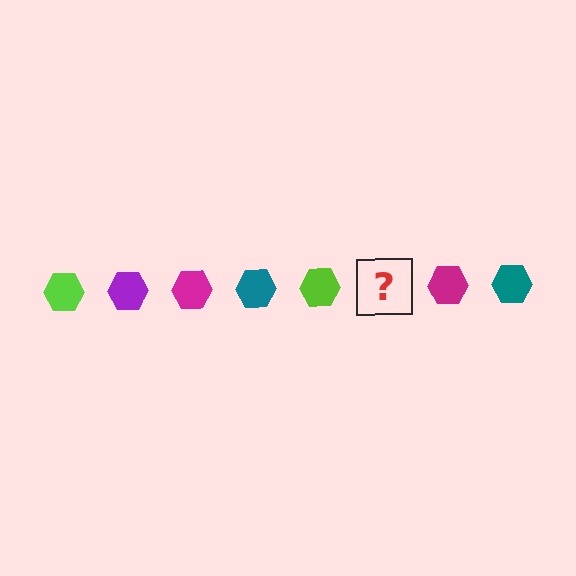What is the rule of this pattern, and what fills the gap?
The rule is that the pattern cycles through lime, purple, magenta, teal hexagons. The gap should be filled with a purple hexagon.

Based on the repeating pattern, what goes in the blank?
The blank should be a purple hexagon.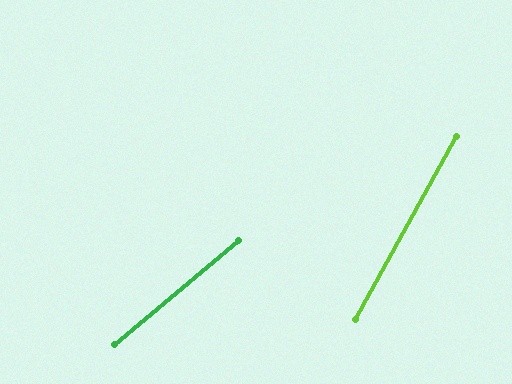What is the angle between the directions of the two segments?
Approximately 21 degrees.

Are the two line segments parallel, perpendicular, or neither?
Neither parallel nor perpendicular — they differ by about 21°.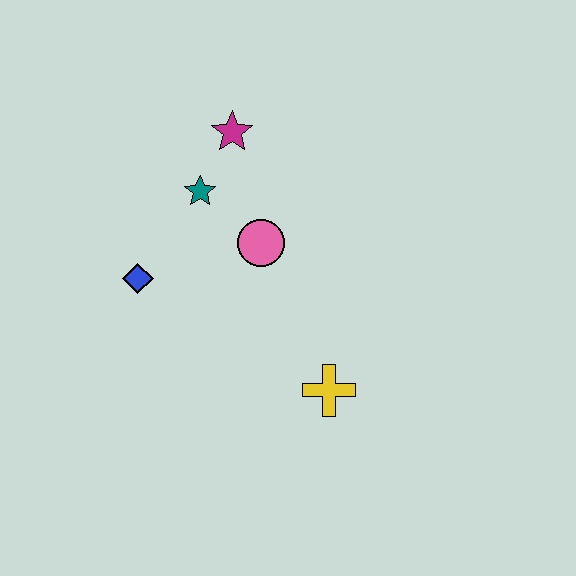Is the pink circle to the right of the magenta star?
Yes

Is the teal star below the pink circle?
No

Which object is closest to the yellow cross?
The pink circle is closest to the yellow cross.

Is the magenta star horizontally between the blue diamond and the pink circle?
Yes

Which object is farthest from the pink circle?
The yellow cross is farthest from the pink circle.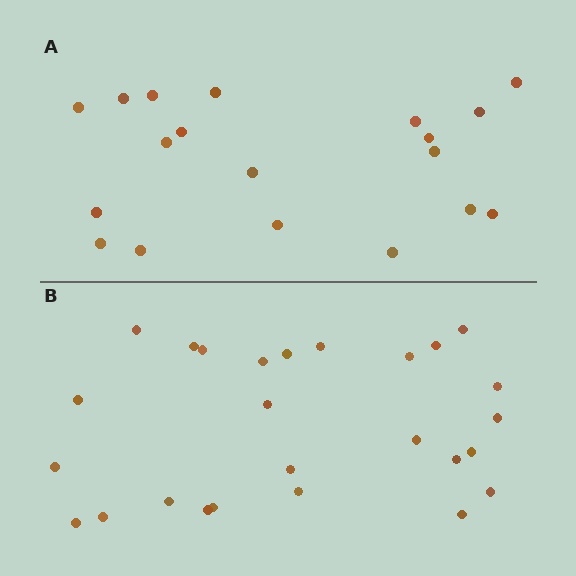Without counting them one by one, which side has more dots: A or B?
Region B (the bottom region) has more dots.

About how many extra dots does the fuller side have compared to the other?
Region B has roughly 8 or so more dots than region A.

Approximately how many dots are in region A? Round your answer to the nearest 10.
About 20 dots. (The exact count is 19, which rounds to 20.)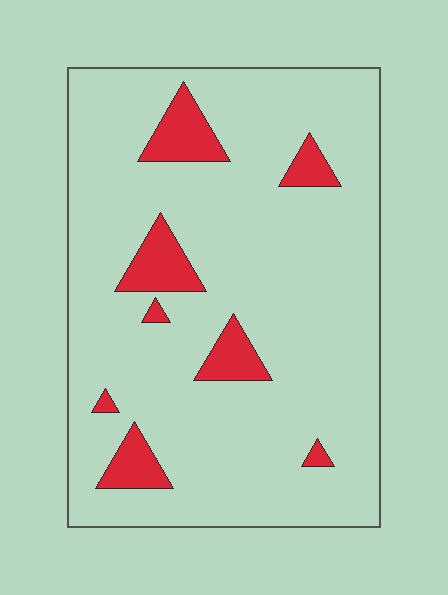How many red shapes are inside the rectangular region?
8.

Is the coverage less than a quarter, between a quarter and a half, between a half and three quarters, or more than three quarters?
Less than a quarter.